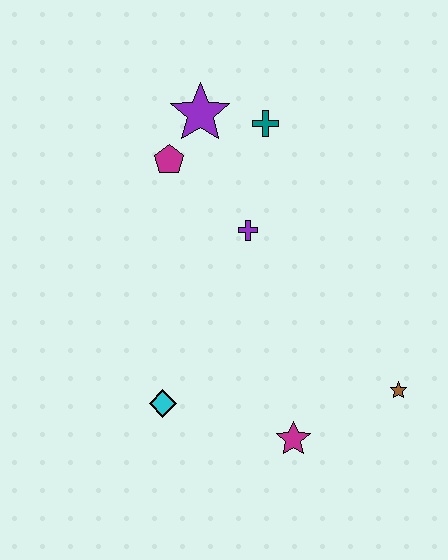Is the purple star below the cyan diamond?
No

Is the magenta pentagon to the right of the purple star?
No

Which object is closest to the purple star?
The magenta pentagon is closest to the purple star.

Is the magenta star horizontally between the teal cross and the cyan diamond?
No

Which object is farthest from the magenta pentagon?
The brown star is farthest from the magenta pentagon.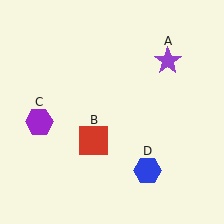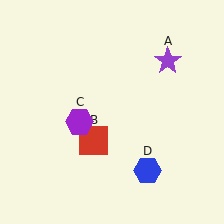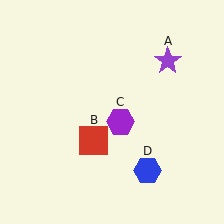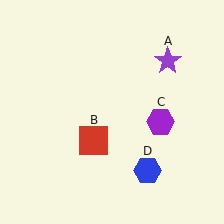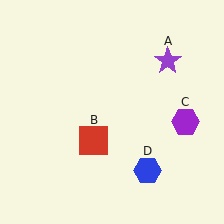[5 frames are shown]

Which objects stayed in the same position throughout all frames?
Purple star (object A) and red square (object B) and blue hexagon (object D) remained stationary.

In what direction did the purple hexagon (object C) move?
The purple hexagon (object C) moved right.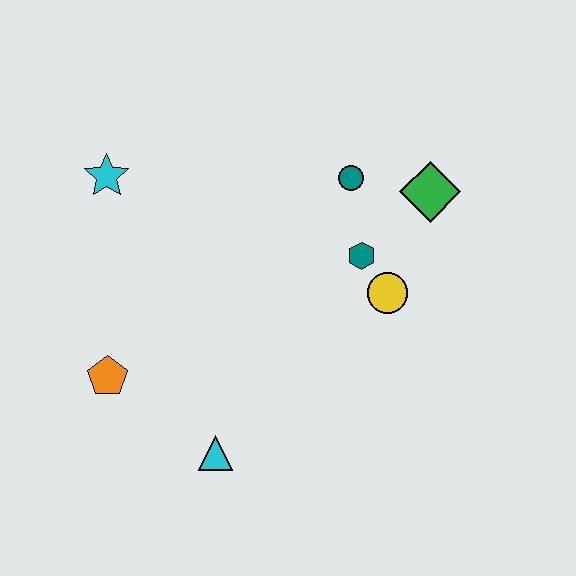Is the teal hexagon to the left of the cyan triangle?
No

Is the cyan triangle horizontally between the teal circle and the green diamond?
No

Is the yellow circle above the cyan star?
No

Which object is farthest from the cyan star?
The green diamond is farthest from the cyan star.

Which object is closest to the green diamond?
The teal circle is closest to the green diamond.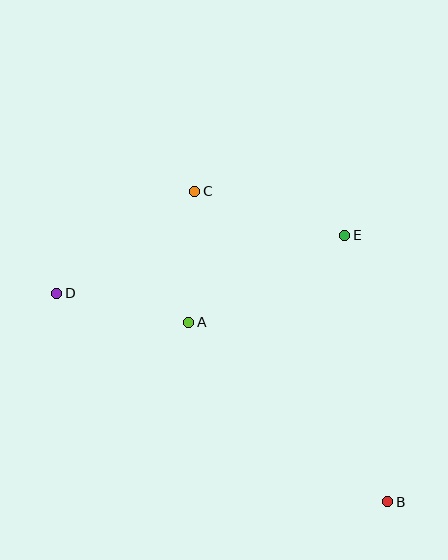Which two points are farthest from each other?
Points B and D are farthest from each other.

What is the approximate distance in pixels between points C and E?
The distance between C and E is approximately 156 pixels.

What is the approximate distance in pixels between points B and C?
The distance between B and C is approximately 366 pixels.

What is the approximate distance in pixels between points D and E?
The distance between D and E is approximately 294 pixels.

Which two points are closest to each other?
Points A and C are closest to each other.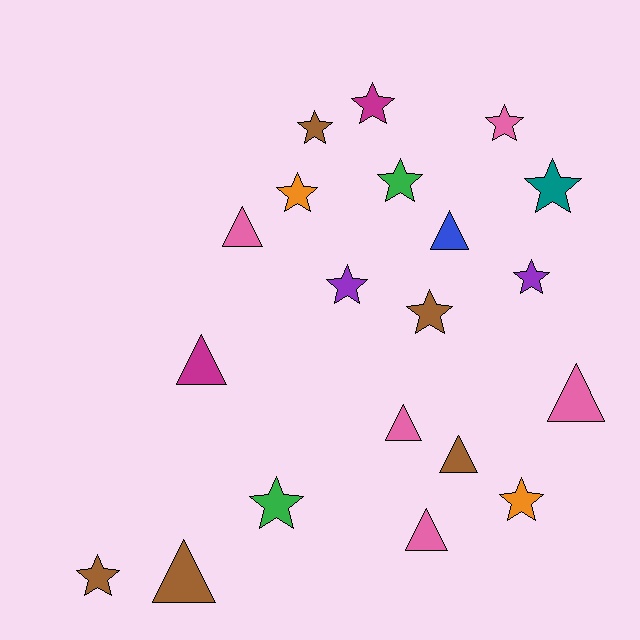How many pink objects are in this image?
There are 5 pink objects.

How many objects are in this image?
There are 20 objects.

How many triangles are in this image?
There are 8 triangles.